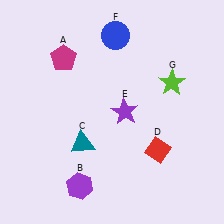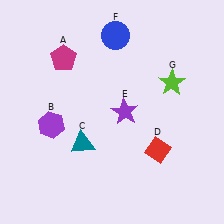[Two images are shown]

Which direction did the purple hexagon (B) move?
The purple hexagon (B) moved up.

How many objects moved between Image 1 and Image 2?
1 object moved between the two images.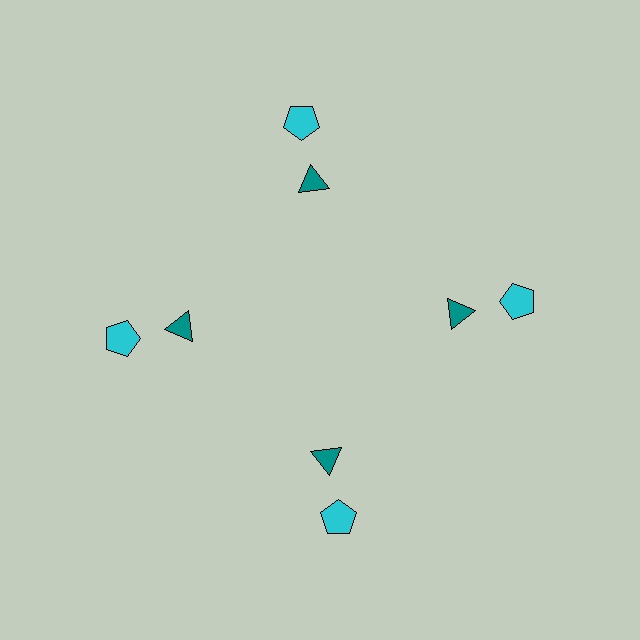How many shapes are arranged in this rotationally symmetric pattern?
There are 8 shapes, arranged in 4 groups of 2.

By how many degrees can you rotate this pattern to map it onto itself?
The pattern maps onto itself every 90 degrees of rotation.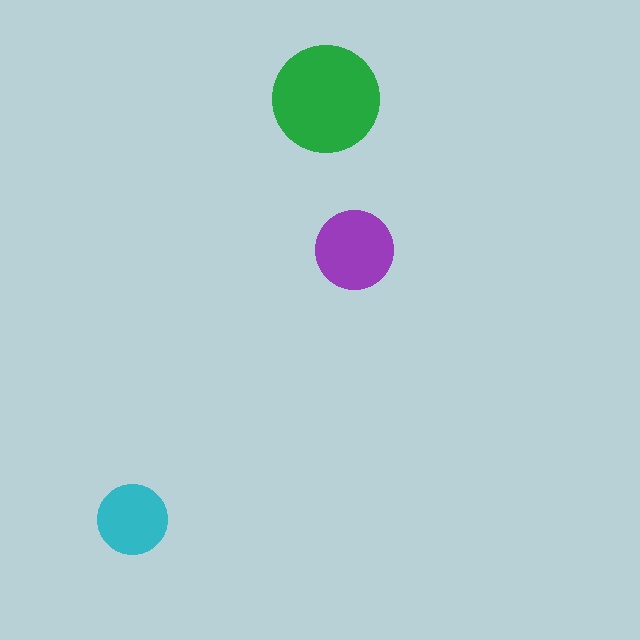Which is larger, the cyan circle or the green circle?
The green one.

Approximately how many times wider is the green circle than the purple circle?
About 1.5 times wider.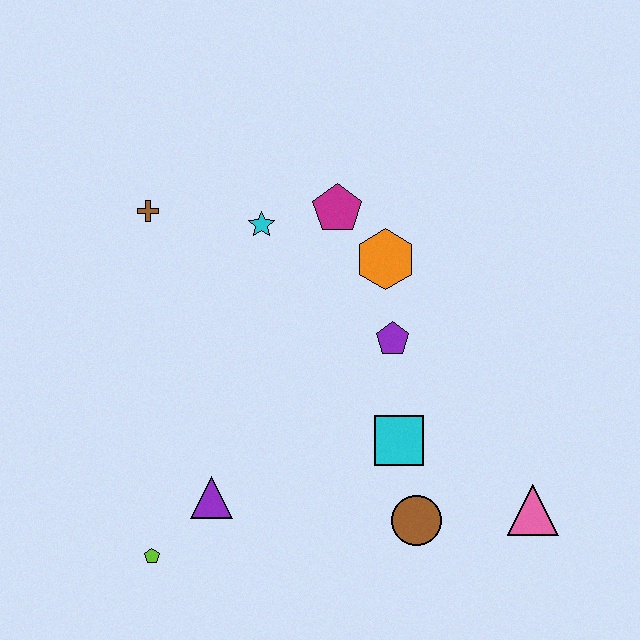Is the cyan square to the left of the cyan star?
No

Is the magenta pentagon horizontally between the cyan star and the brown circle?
Yes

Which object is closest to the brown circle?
The cyan square is closest to the brown circle.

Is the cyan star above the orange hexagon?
Yes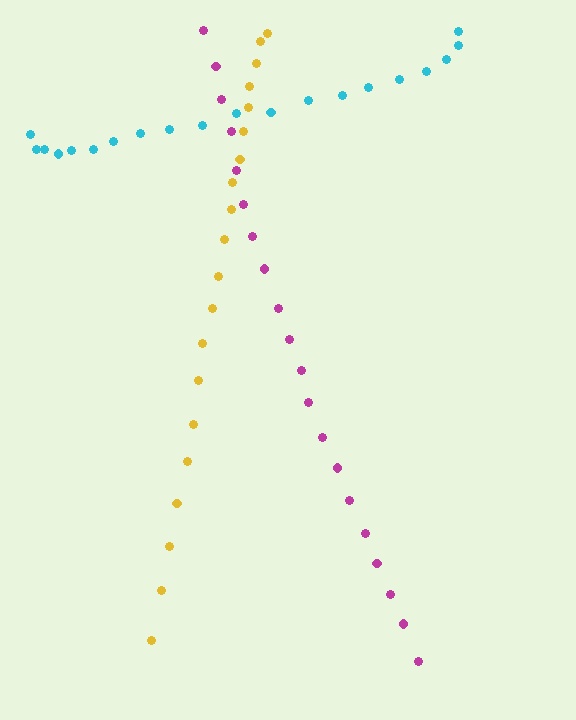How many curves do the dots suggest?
There are 3 distinct paths.